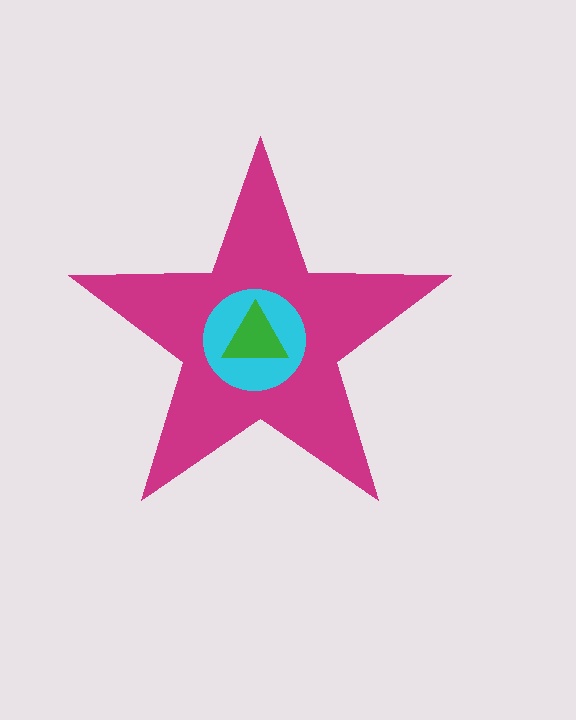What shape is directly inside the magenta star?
The cyan circle.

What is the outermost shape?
The magenta star.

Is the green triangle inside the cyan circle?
Yes.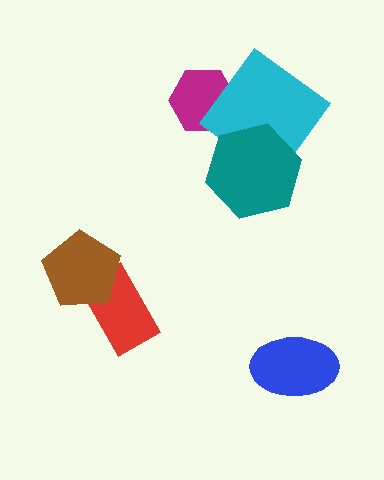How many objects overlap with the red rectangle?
1 object overlaps with the red rectangle.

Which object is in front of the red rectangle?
The brown pentagon is in front of the red rectangle.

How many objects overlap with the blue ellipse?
0 objects overlap with the blue ellipse.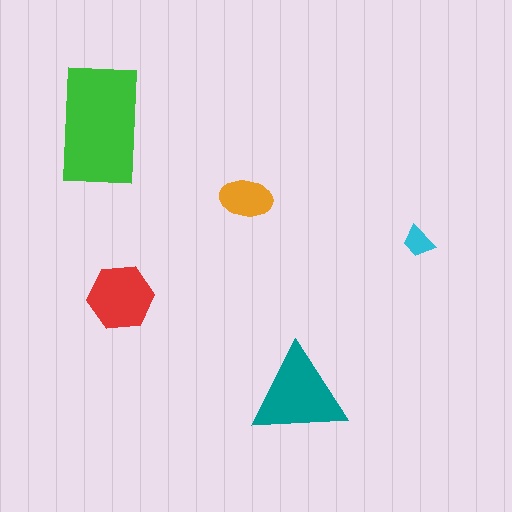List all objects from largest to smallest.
The green rectangle, the teal triangle, the red hexagon, the orange ellipse, the cyan trapezoid.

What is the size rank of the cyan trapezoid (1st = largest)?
5th.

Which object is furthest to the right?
The cyan trapezoid is rightmost.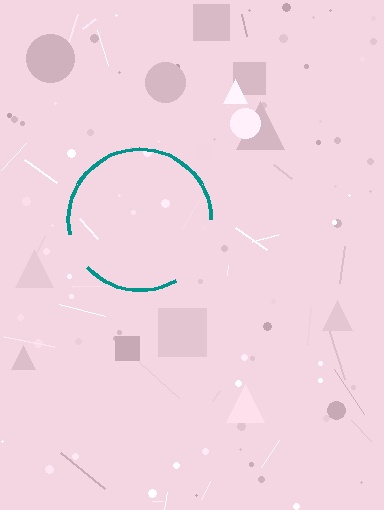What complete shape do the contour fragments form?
The contour fragments form a circle.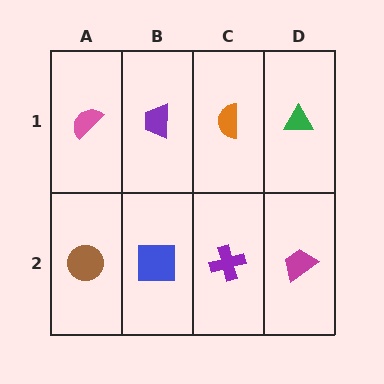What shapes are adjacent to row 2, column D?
A green triangle (row 1, column D), a purple cross (row 2, column C).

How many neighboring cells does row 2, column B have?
3.